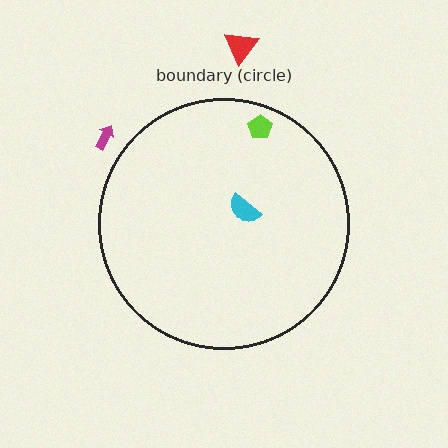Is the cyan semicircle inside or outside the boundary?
Inside.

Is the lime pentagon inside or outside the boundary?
Inside.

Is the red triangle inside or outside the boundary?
Outside.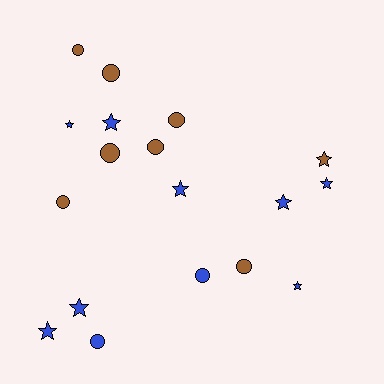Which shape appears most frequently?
Star, with 9 objects.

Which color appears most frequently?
Blue, with 10 objects.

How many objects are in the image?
There are 18 objects.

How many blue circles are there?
There are 2 blue circles.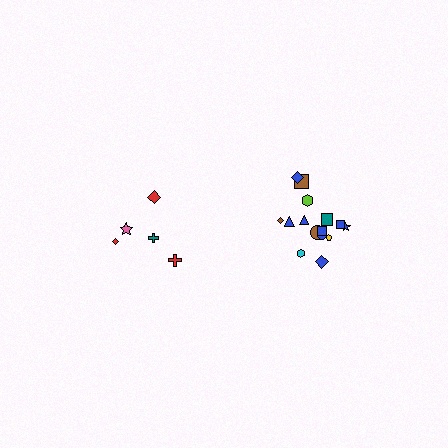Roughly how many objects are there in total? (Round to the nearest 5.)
Roughly 20 objects in total.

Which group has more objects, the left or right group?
The right group.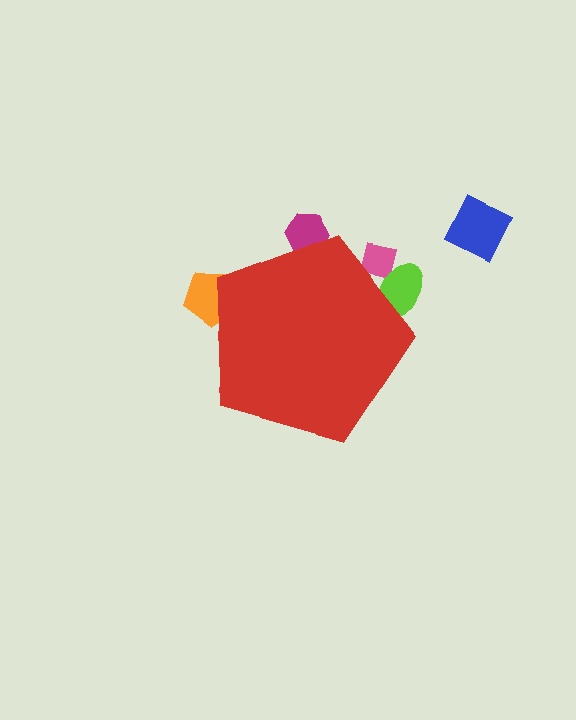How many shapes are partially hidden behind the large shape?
4 shapes are partially hidden.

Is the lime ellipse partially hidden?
Yes, the lime ellipse is partially hidden behind the red pentagon.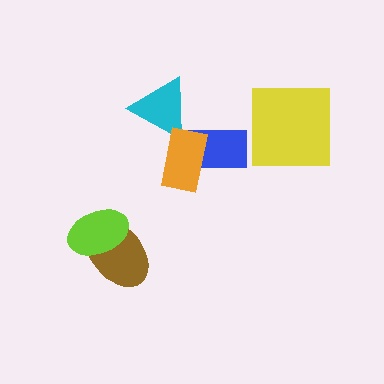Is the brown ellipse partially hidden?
Yes, it is partially covered by another shape.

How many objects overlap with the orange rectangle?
2 objects overlap with the orange rectangle.